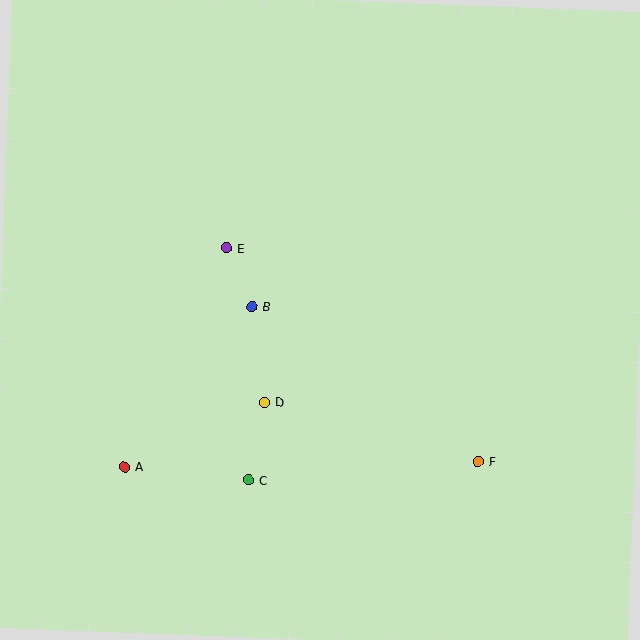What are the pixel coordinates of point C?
Point C is at (248, 480).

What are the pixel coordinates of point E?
Point E is at (226, 248).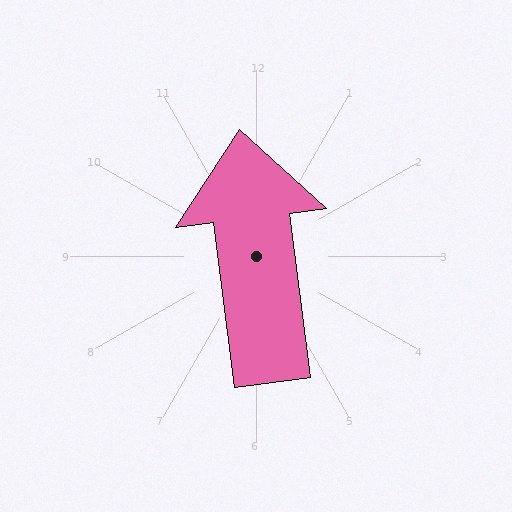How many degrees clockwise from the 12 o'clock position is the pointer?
Approximately 353 degrees.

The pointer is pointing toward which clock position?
Roughly 12 o'clock.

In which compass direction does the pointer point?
North.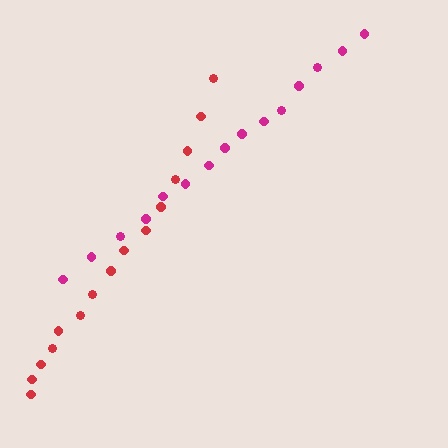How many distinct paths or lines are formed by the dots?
There are 2 distinct paths.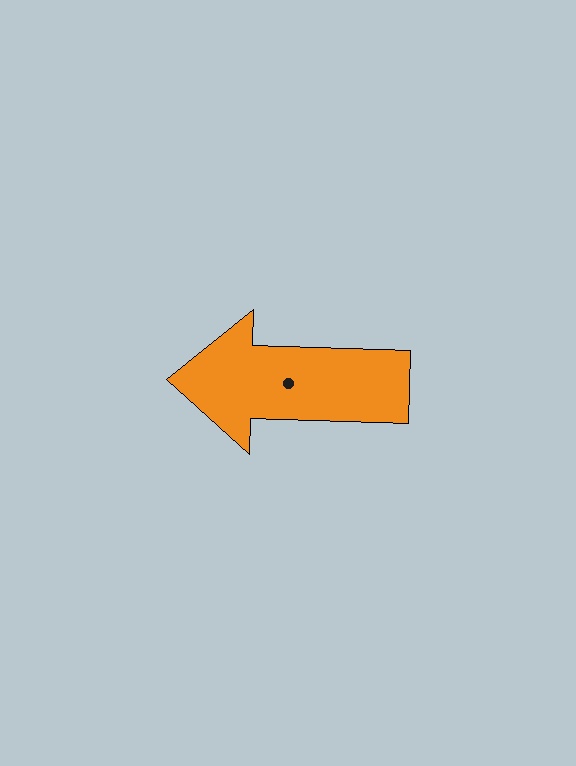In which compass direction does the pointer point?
West.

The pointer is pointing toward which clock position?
Roughly 9 o'clock.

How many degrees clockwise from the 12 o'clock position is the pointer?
Approximately 272 degrees.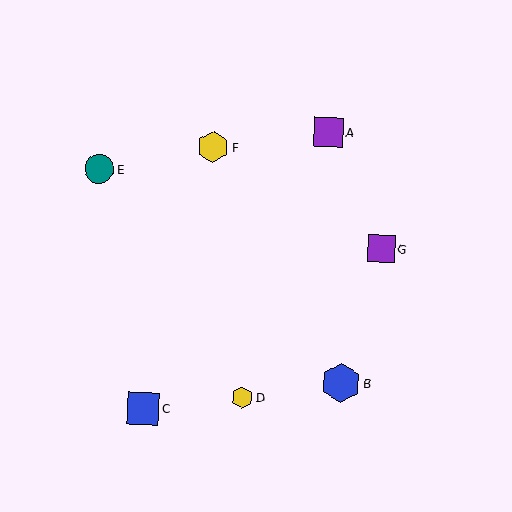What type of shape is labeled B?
Shape B is a blue hexagon.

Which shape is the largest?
The blue hexagon (labeled B) is the largest.